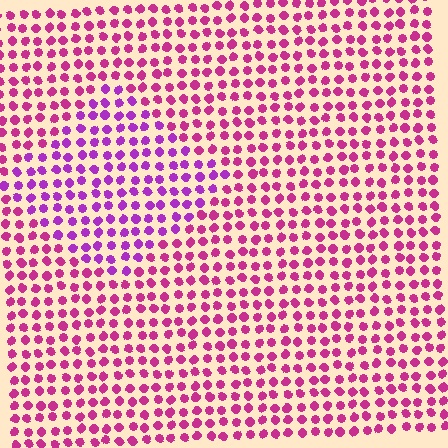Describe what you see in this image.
The image is filled with small magenta elements in a uniform arrangement. A diamond-shaped region is visible where the elements are tinted to a slightly different hue, forming a subtle color boundary.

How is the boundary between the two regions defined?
The boundary is defined purely by a slight shift in hue (about 32 degrees). Spacing, size, and orientation are identical on both sides.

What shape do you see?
I see a diamond.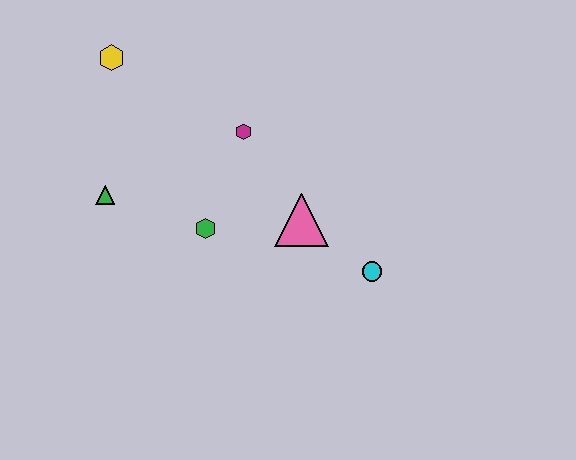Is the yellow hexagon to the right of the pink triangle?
No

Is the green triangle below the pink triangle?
No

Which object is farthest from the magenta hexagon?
The cyan circle is farthest from the magenta hexagon.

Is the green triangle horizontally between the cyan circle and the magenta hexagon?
No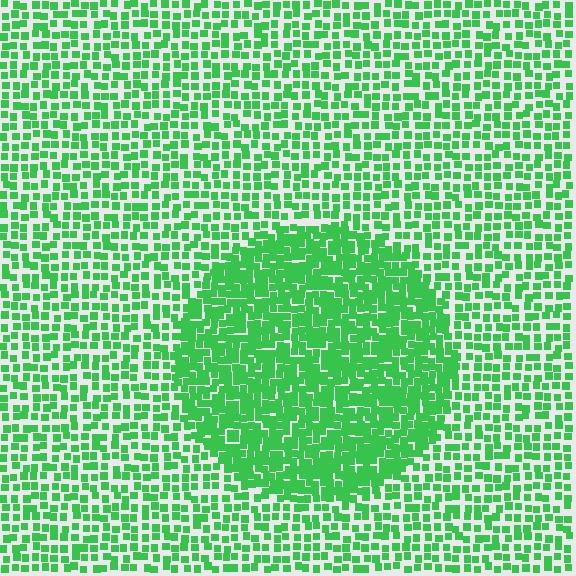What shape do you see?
I see a circle.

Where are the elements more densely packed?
The elements are more densely packed inside the circle boundary.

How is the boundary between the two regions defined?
The boundary is defined by a change in element density (approximately 1.9x ratio). All elements are the same color, size, and shape.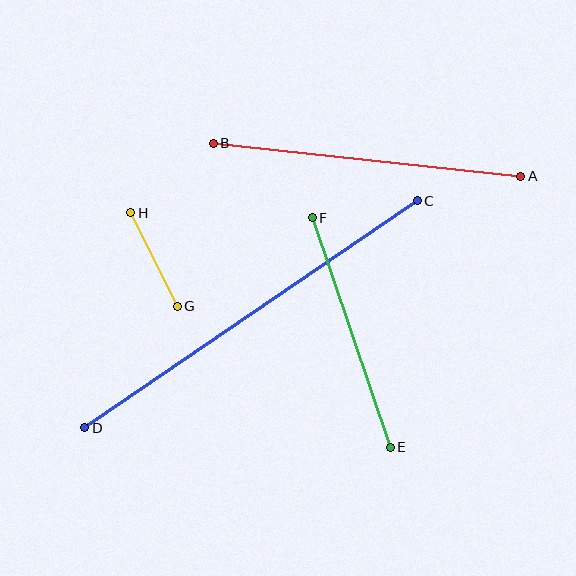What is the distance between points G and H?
The distance is approximately 105 pixels.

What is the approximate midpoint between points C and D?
The midpoint is at approximately (251, 314) pixels.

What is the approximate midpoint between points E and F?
The midpoint is at approximately (351, 332) pixels.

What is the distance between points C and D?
The distance is approximately 403 pixels.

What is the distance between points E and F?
The distance is approximately 242 pixels.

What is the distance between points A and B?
The distance is approximately 309 pixels.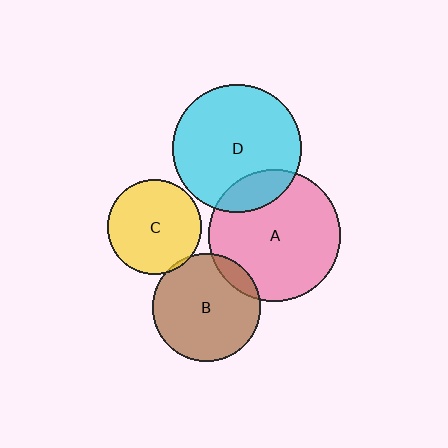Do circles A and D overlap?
Yes.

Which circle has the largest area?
Circle A (pink).